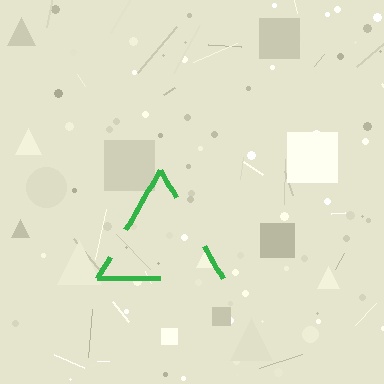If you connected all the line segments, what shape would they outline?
They would outline a triangle.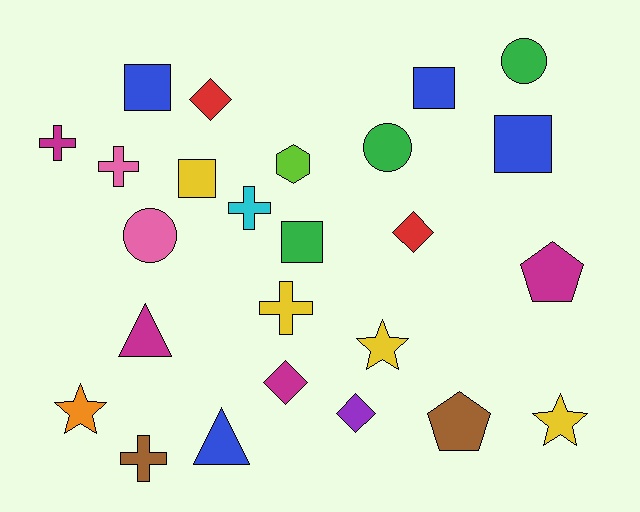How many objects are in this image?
There are 25 objects.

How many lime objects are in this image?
There is 1 lime object.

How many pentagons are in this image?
There are 2 pentagons.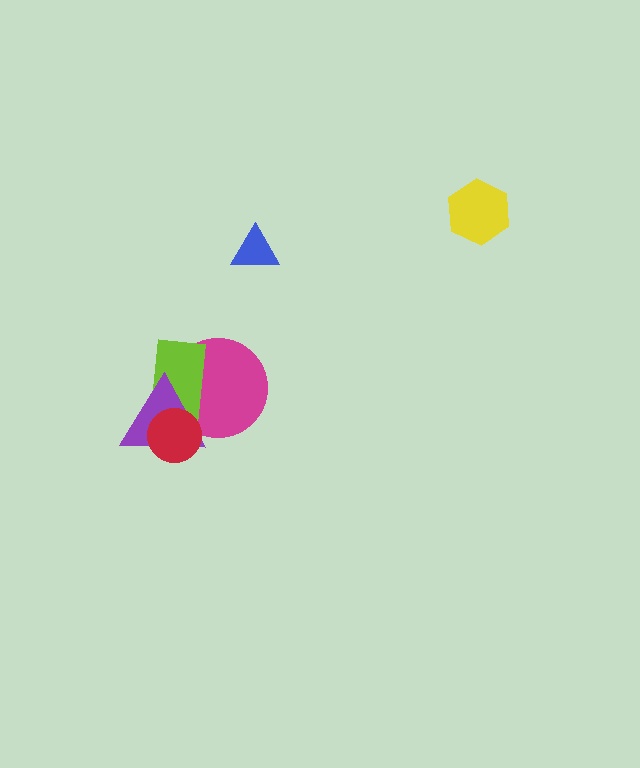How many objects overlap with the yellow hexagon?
0 objects overlap with the yellow hexagon.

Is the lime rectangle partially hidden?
Yes, it is partially covered by another shape.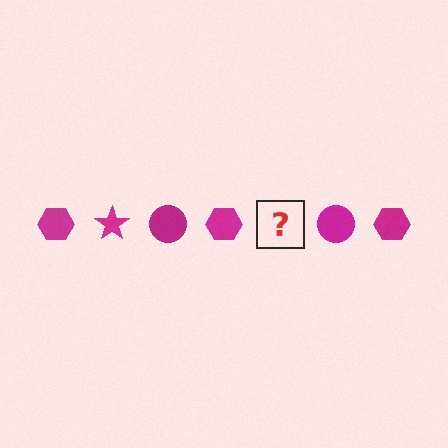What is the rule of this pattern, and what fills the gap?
The rule is that the pattern cycles through hexagon, star, circle shapes in magenta. The gap should be filled with a magenta star.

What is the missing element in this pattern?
The missing element is a magenta star.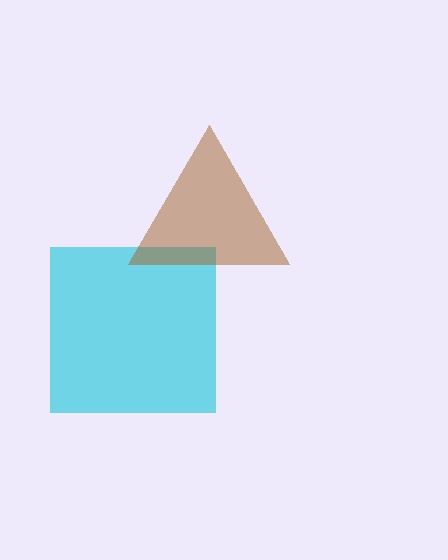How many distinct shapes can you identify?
There are 2 distinct shapes: a cyan square, a brown triangle.